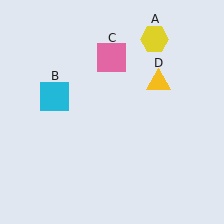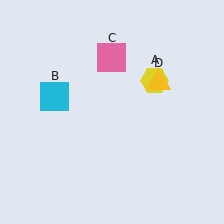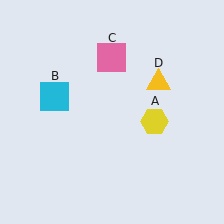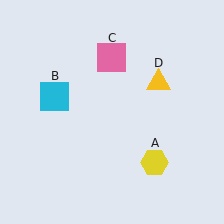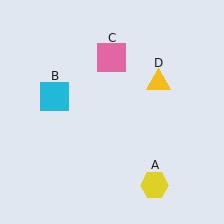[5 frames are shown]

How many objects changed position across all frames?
1 object changed position: yellow hexagon (object A).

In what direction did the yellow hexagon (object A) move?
The yellow hexagon (object A) moved down.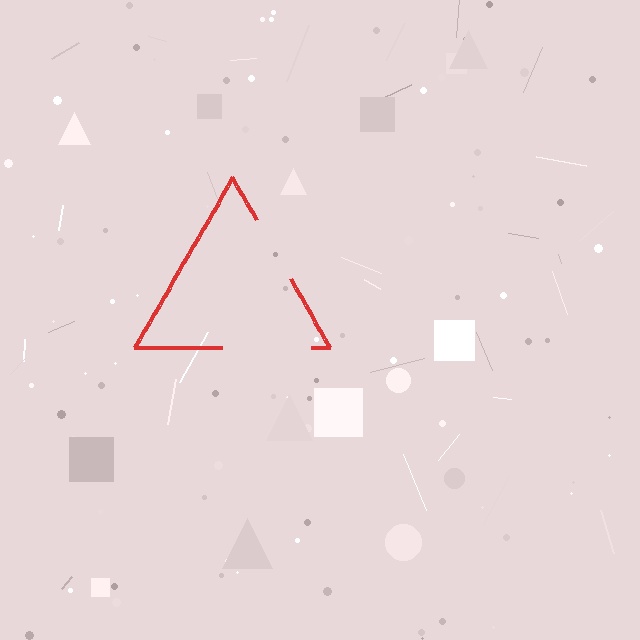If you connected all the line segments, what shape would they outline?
They would outline a triangle.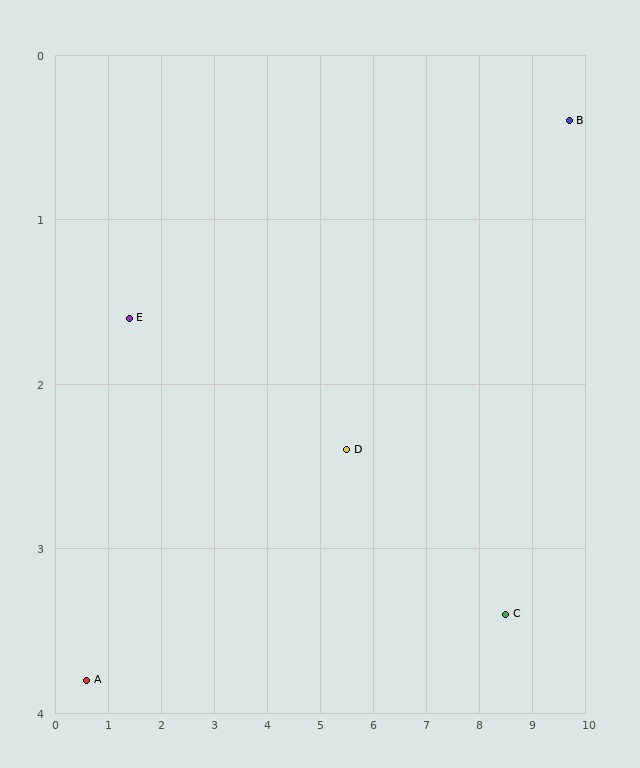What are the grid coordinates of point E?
Point E is at approximately (1.4, 1.6).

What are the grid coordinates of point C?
Point C is at approximately (8.5, 3.4).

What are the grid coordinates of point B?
Point B is at approximately (9.7, 0.4).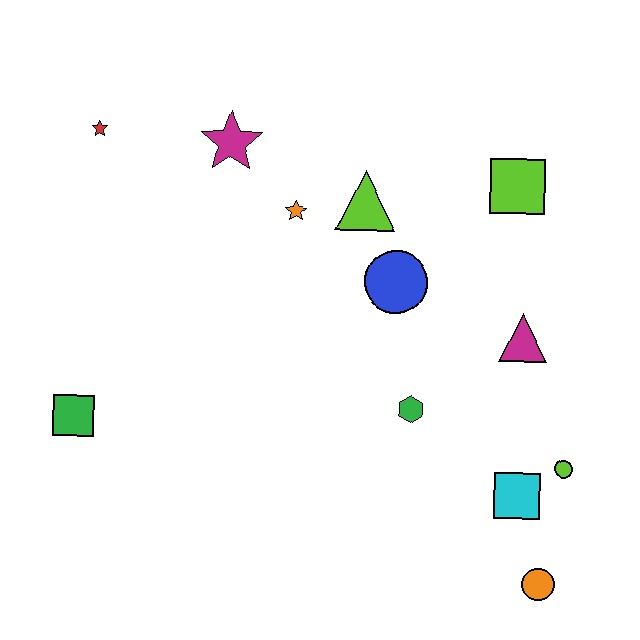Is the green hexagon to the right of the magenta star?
Yes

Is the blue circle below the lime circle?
No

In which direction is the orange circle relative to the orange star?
The orange circle is below the orange star.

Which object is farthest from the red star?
The orange circle is farthest from the red star.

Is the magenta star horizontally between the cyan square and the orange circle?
No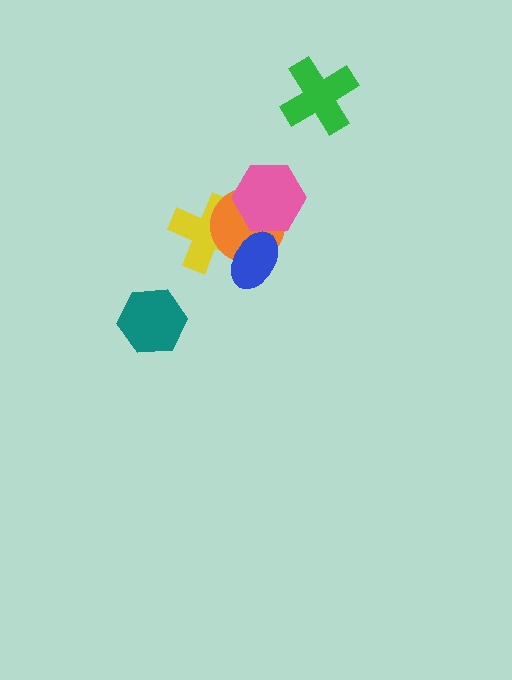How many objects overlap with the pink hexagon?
1 object overlaps with the pink hexagon.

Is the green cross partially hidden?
No, no other shape covers it.